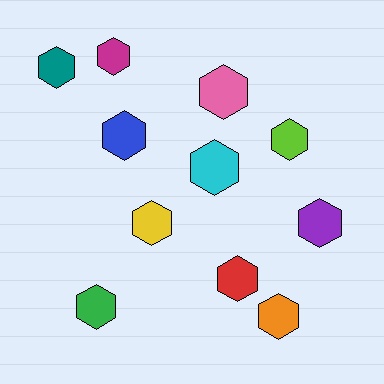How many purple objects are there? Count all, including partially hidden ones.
There is 1 purple object.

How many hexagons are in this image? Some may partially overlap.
There are 11 hexagons.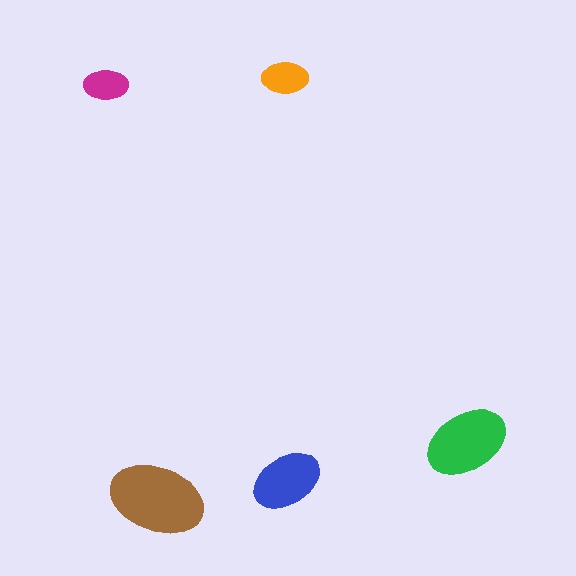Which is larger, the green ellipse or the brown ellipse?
The brown one.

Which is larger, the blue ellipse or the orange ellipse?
The blue one.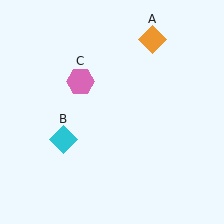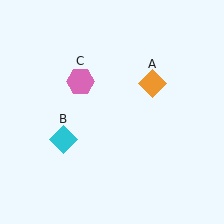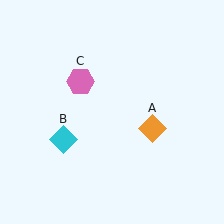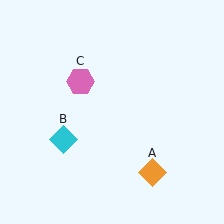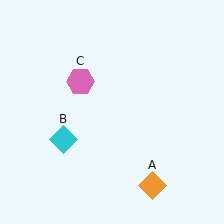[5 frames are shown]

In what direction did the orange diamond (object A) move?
The orange diamond (object A) moved down.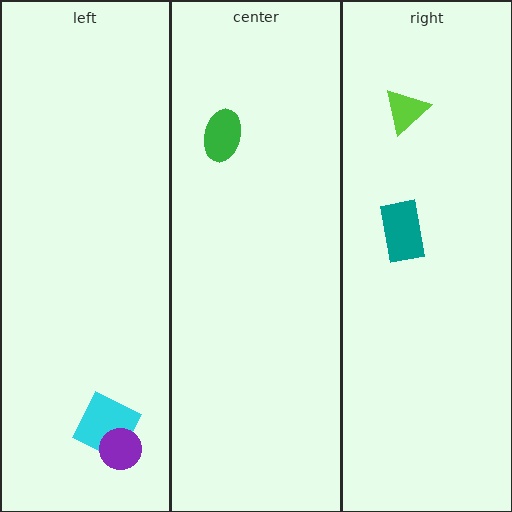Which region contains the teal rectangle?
The right region.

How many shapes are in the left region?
2.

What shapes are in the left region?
The cyan square, the purple circle.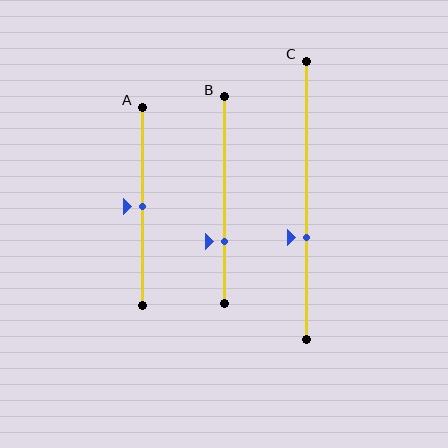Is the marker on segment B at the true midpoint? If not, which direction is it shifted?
No, the marker on segment B is shifted downward by about 20% of the segment length.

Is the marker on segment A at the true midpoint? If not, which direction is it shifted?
Yes, the marker on segment A is at the true midpoint.